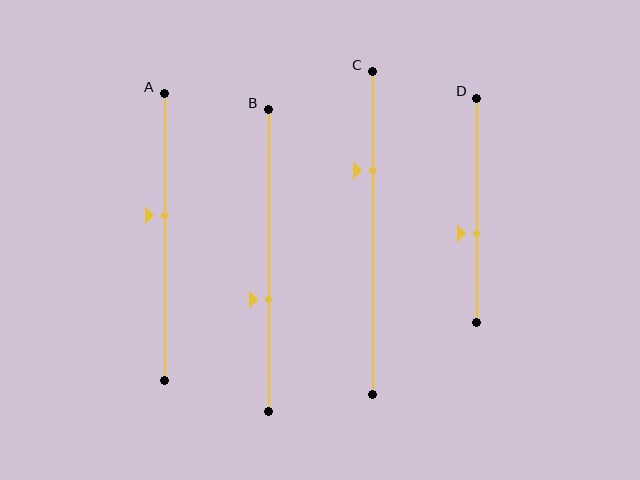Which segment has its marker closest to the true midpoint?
Segment A has its marker closest to the true midpoint.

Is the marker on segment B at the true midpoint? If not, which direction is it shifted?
No, the marker on segment B is shifted downward by about 13% of the segment length.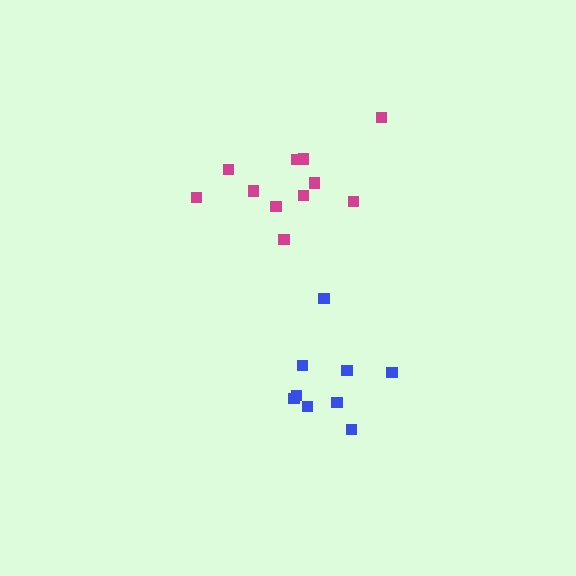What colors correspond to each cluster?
The clusters are colored: magenta, blue.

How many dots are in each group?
Group 1: 11 dots, Group 2: 9 dots (20 total).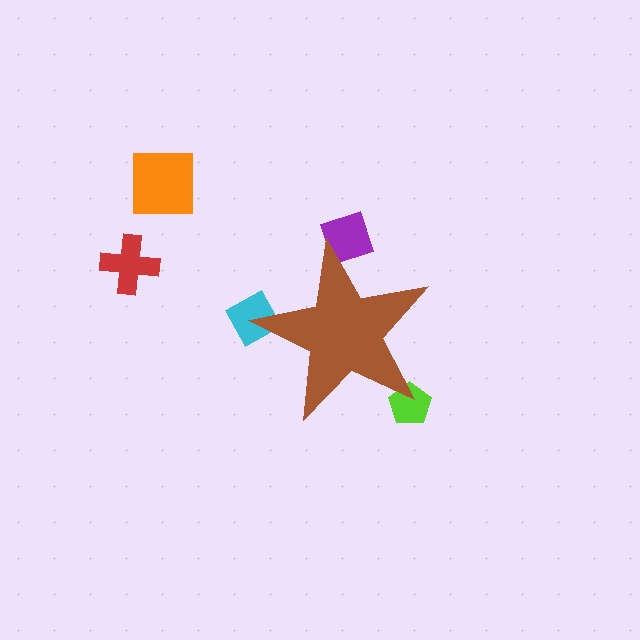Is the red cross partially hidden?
No, the red cross is fully visible.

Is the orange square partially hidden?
No, the orange square is fully visible.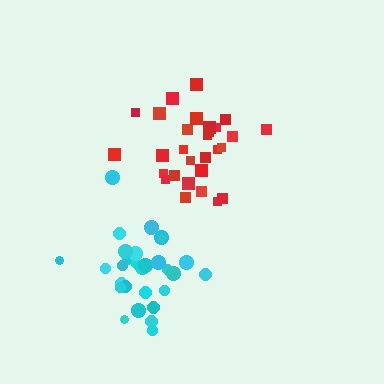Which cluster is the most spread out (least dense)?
Red.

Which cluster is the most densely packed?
Cyan.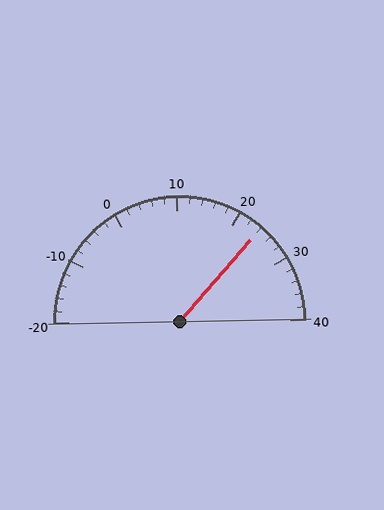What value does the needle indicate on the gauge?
The needle indicates approximately 24.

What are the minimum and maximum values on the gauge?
The gauge ranges from -20 to 40.